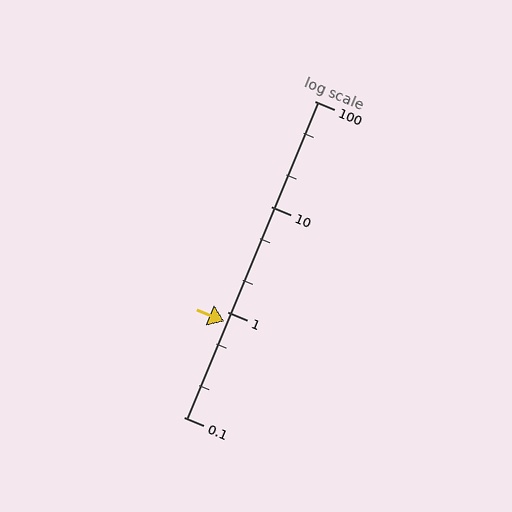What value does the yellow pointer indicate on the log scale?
The pointer indicates approximately 0.81.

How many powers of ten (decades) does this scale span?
The scale spans 3 decades, from 0.1 to 100.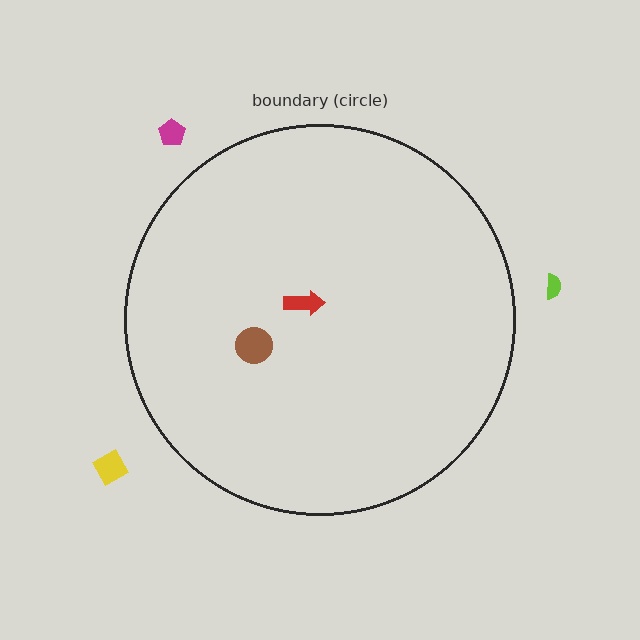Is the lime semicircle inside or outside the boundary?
Outside.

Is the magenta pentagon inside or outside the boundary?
Outside.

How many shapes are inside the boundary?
2 inside, 3 outside.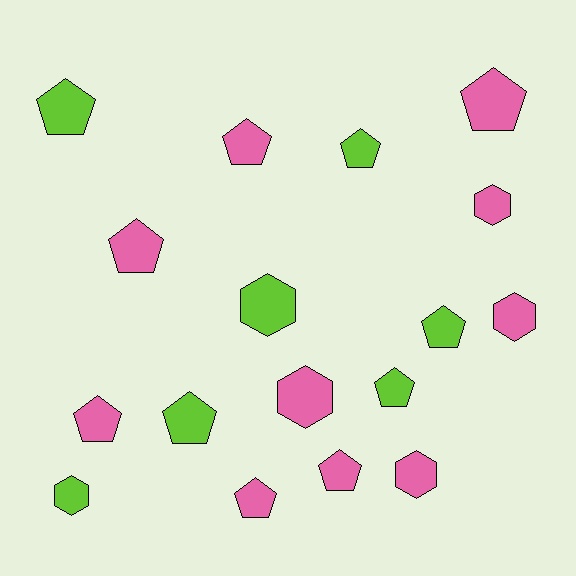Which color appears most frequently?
Pink, with 10 objects.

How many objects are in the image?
There are 17 objects.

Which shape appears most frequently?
Pentagon, with 11 objects.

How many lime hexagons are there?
There are 2 lime hexagons.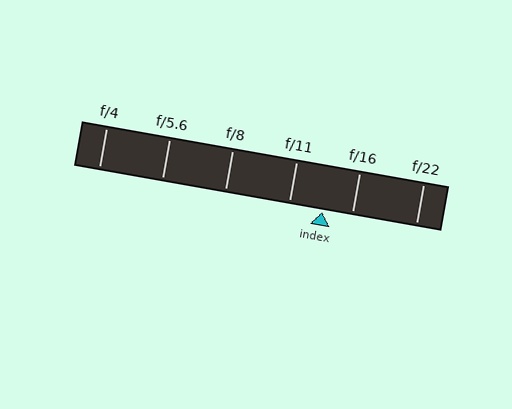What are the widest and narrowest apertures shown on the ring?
The widest aperture shown is f/4 and the narrowest is f/22.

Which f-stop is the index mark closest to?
The index mark is closest to f/16.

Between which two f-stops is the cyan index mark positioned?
The index mark is between f/11 and f/16.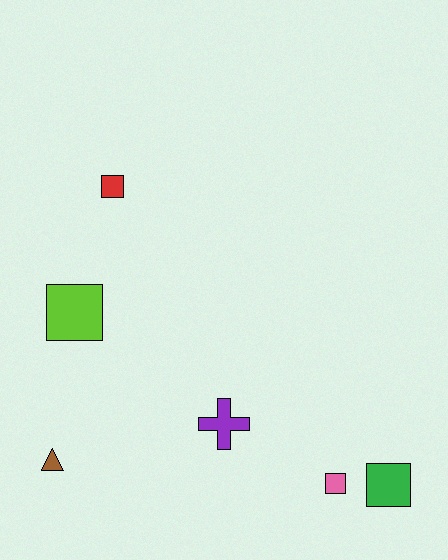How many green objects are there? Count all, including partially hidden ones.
There is 1 green object.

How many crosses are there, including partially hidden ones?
There is 1 cross.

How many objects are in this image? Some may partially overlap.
There are 6 objects.